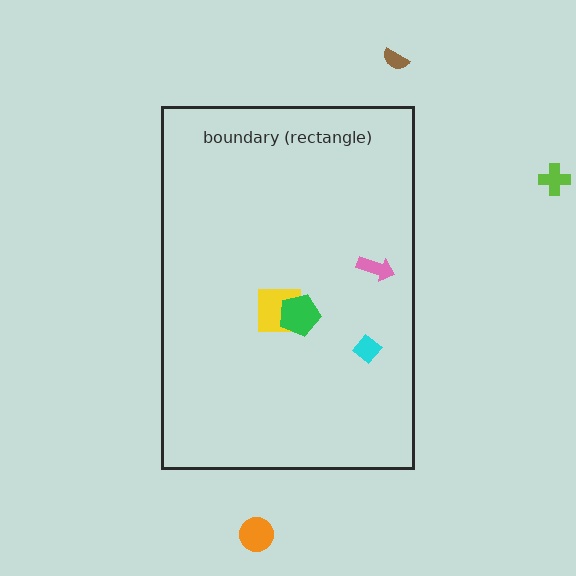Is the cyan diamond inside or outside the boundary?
Inside.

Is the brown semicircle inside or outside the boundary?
Outside.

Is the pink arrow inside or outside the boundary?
Inside.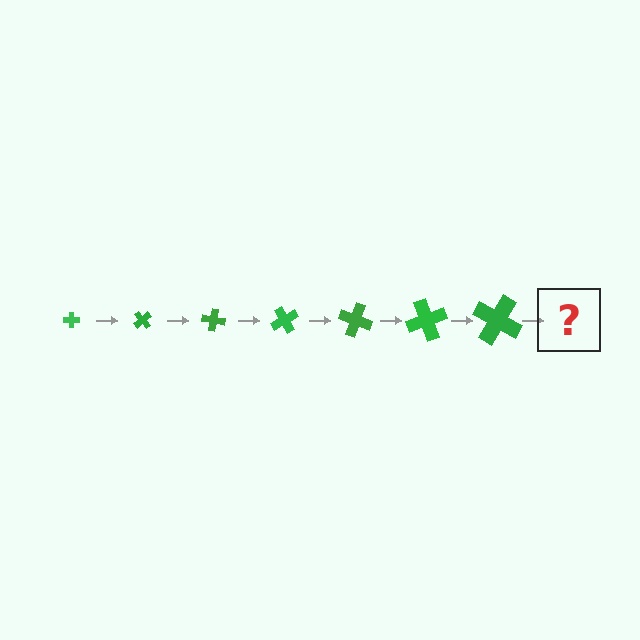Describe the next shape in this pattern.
It should be a cross, larger than the previous one and rotated 350 degrees from the start.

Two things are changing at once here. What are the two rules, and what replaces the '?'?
The two rules are that the cross grows larger each step and it rotates 50 degrees each step. The '?' should be a cross, larger than the previous one and rotated 350 degrees from the start.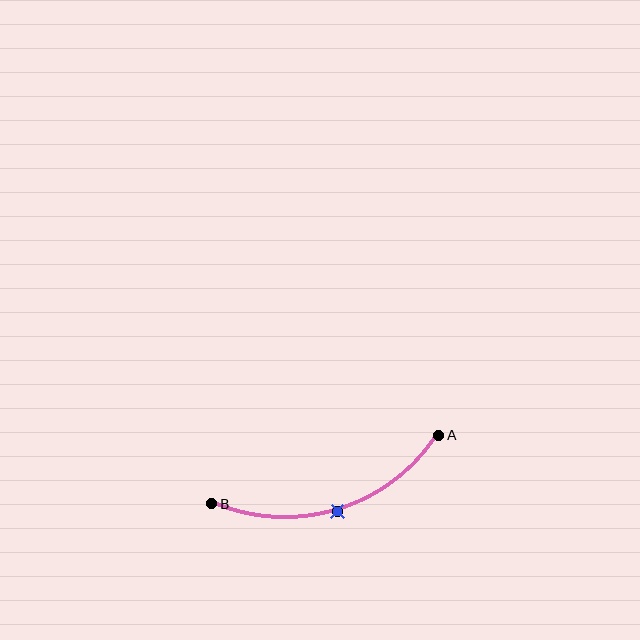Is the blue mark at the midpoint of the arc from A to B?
Yes. The blue mark lies on the arc at equal arc-length from both A and B — it is the arc midpoint.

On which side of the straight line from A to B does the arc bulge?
The arc bulges below the straight line connecting A and B.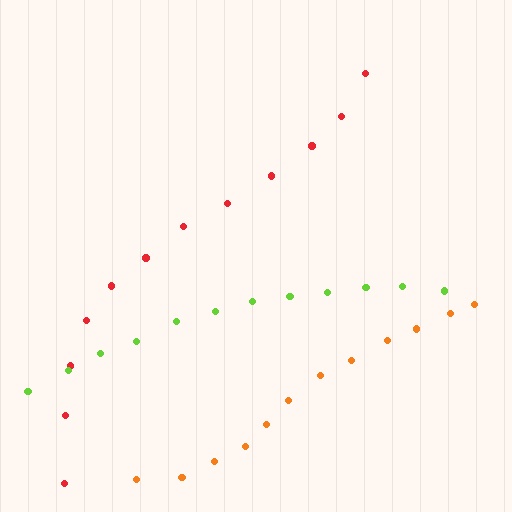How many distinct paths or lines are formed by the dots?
There are 3 distinct paths.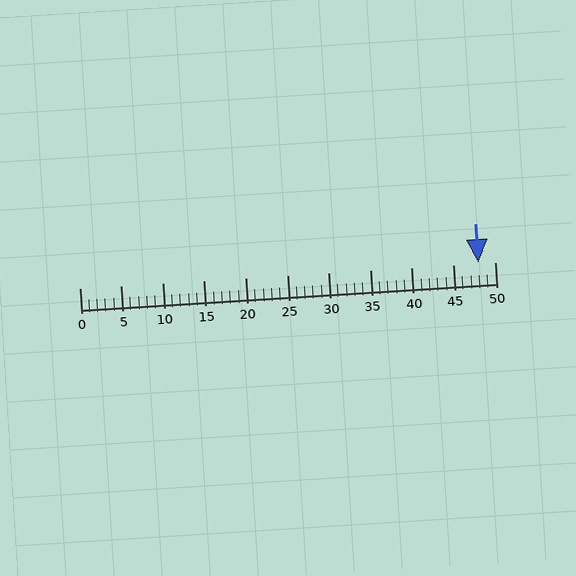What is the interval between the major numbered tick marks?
The major tick marks are spaced 5 units apart.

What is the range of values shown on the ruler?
The ruler shows values from 0 to 50.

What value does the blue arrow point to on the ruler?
The blue arrow points to approximately 48.